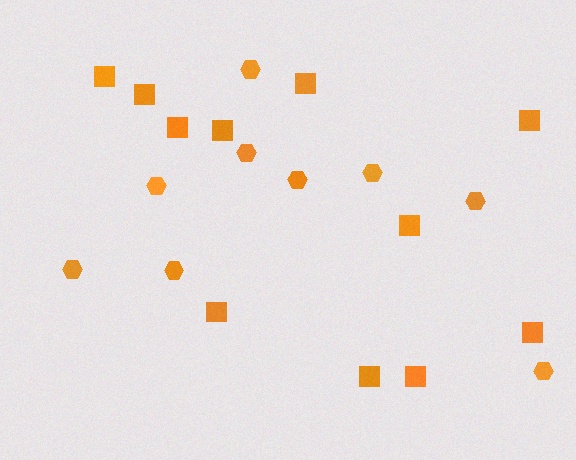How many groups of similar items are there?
There are 2 groups: one group of hexagons (9) and one group of squares (11).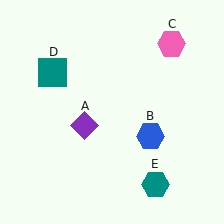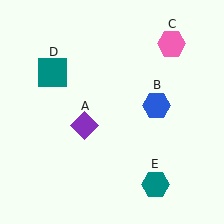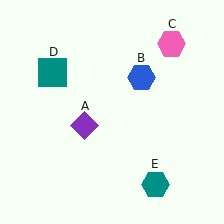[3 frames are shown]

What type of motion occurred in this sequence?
The blue hexagon (object B) rotated counterclockwise around the center of the scene.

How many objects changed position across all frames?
1 object changed position: blue hexagon (object B).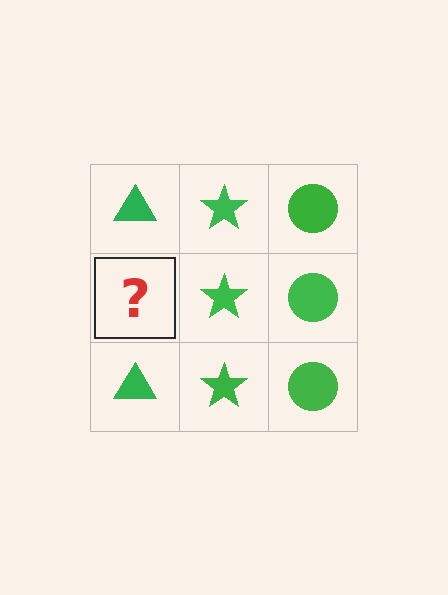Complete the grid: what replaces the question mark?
The question mark should be replaced with a green triangle.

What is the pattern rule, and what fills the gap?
The rule is that each column has a consistent shape. The gap should be filled with a green triangle.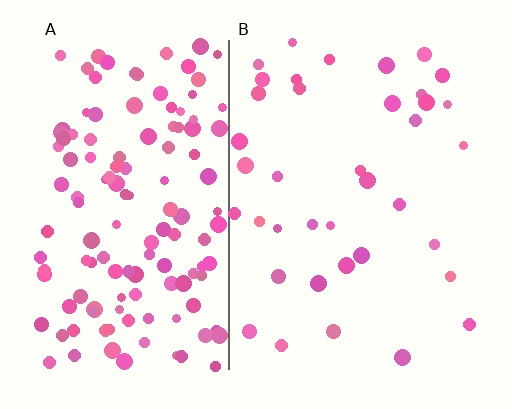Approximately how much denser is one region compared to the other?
Approximately 3.6× — region A over region B.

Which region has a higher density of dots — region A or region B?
A (the left).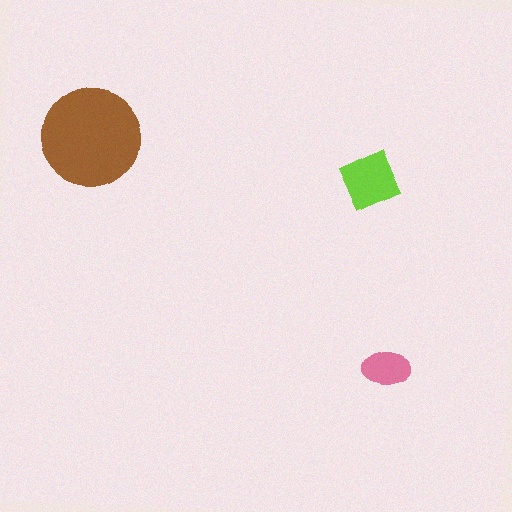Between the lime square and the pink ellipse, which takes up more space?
The lime square.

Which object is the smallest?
The pink ellipse.